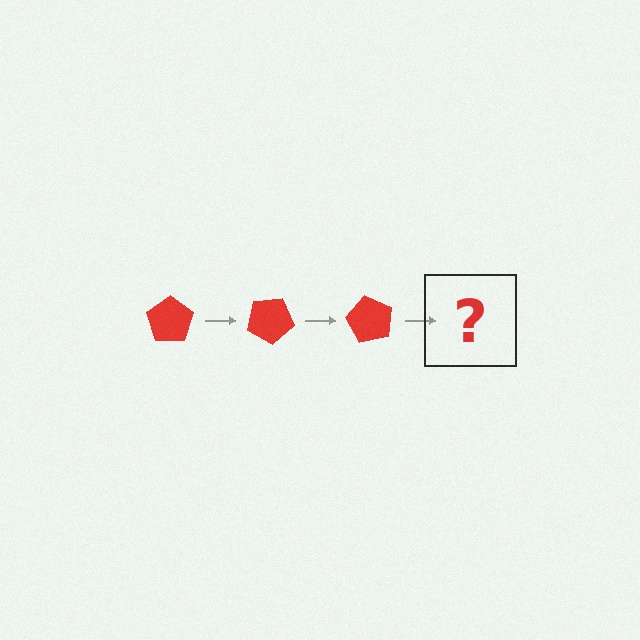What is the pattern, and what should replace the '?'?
The pattern is that the pentagon rotates 30 degrees each step. The '?' should be a red pentagon rotated 90 degrees.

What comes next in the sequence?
The next element should be a red pentagon rotated 90 degrees.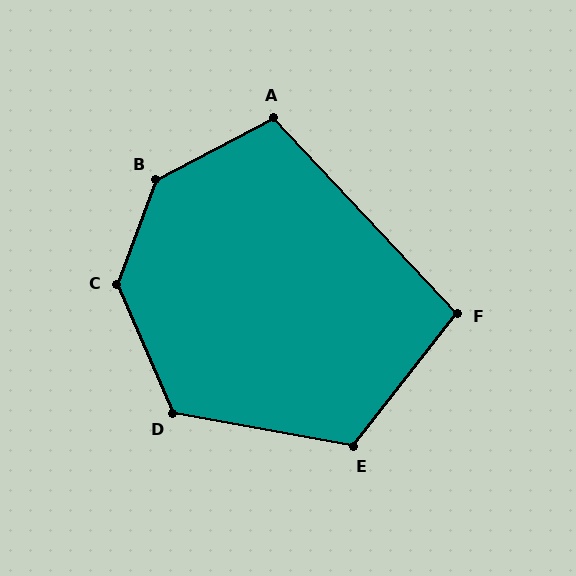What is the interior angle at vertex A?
Approximately 105 degrees (obtuse).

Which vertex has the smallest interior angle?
F, at approximately 99 degrees.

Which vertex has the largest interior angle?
B, at approximately 138 degrees.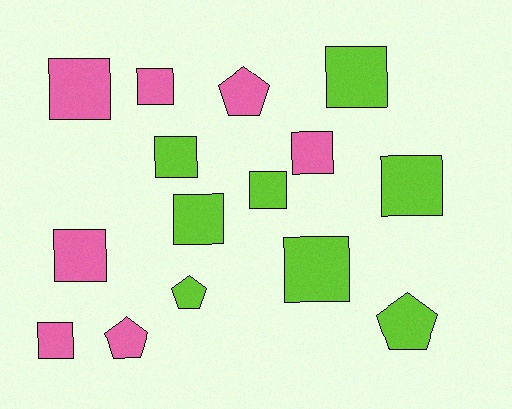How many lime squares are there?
There are 6 lime squares.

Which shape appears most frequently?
Square, with 11 objects.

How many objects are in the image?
There are 15 objects.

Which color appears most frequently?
Lime, with 8 objects.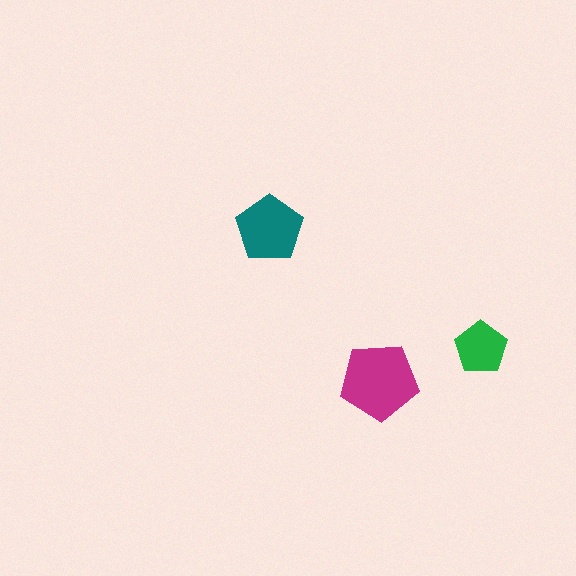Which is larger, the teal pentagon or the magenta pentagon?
The magenta one.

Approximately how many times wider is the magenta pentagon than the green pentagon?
About 1.5 times wider.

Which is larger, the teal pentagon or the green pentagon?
The teal one.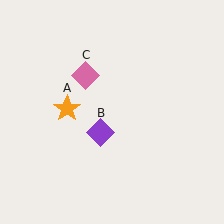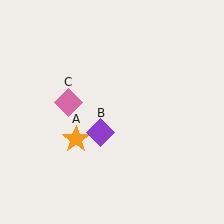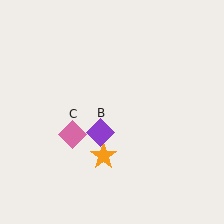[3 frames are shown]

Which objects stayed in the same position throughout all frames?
Purple diamond (object B) remained stationary.